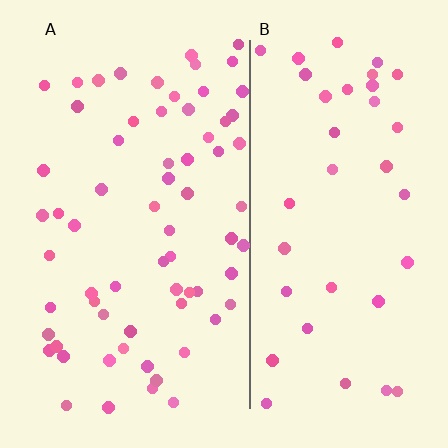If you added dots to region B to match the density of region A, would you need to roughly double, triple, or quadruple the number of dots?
Approximately double.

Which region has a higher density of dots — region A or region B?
A (the left).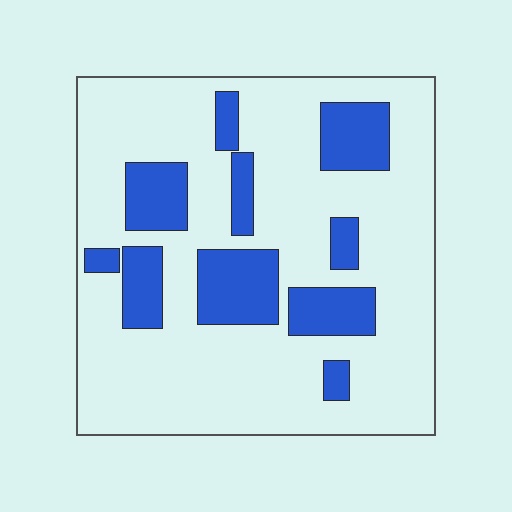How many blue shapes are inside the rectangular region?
10.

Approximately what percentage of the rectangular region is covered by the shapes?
Approximately 25%.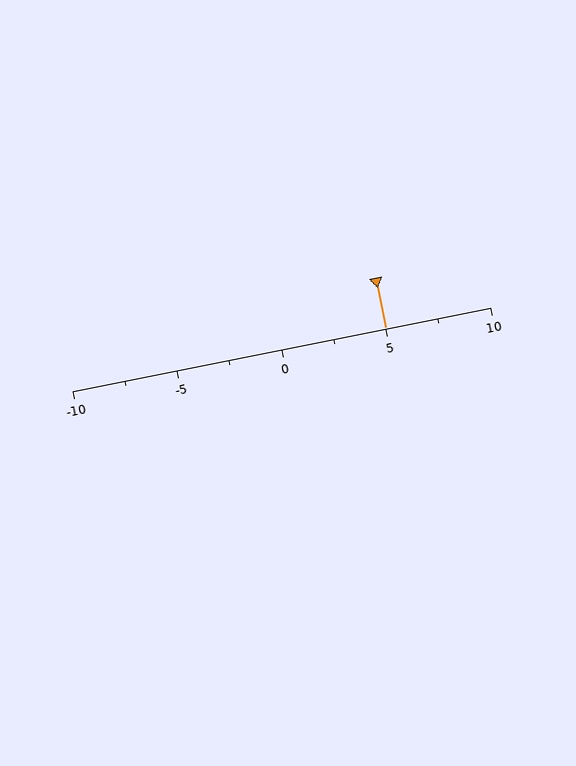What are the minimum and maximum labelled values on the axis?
The axis runs from -10 to 10.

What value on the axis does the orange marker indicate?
The marker indicates approximately 5.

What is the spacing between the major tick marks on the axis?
The major ticks are spaced 5 apart.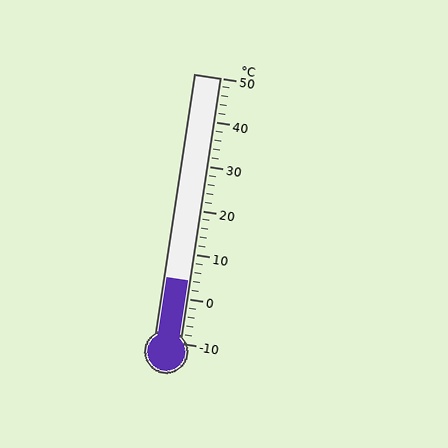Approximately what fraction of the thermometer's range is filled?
The thermometer is filled to approximately 25% of its range.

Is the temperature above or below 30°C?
The temperature is below 30°C.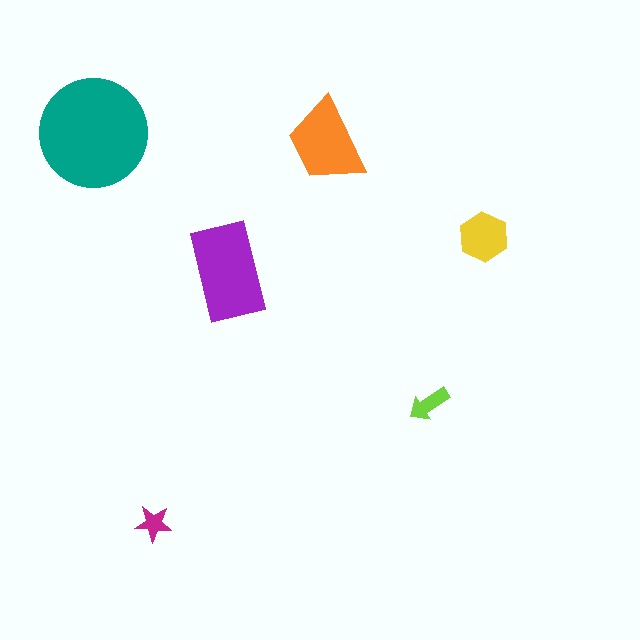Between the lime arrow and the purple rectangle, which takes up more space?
The purple rectangle.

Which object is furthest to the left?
The teal circle is leftmost.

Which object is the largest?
The teal circle.